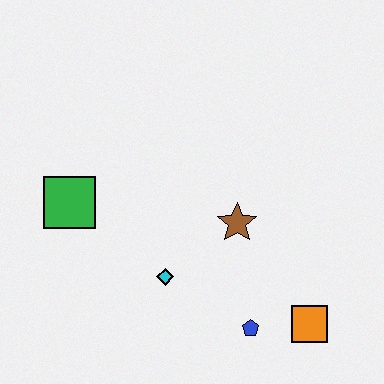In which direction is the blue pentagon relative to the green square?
The blue pentagon is to the right of the green square.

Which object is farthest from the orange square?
The green square is farthest from the orange square.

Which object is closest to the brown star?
The cyan diamond is closest to the brown star.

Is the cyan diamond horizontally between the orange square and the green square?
Yes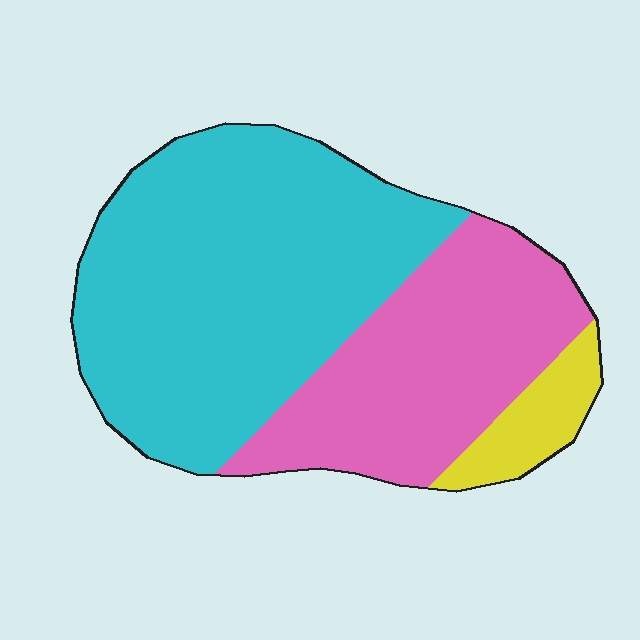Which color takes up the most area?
Cyan, at roughly 60%.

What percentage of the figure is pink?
Pink takes up about one third (1/3) of the figure.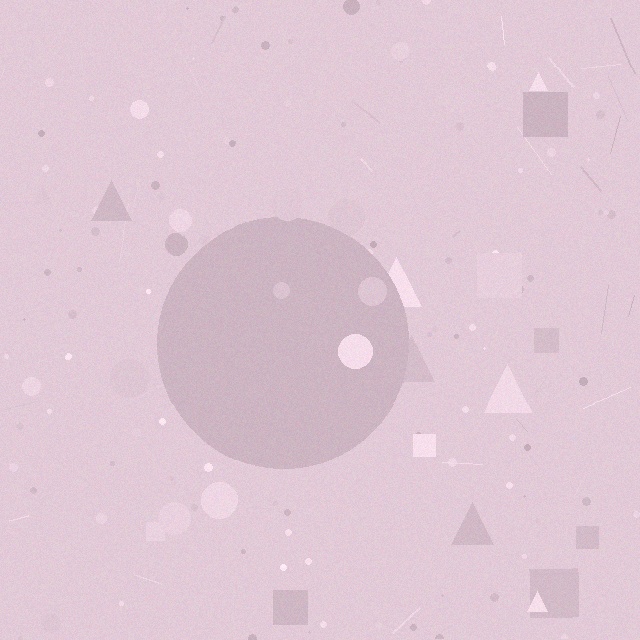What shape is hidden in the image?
A circle is hidden in the image.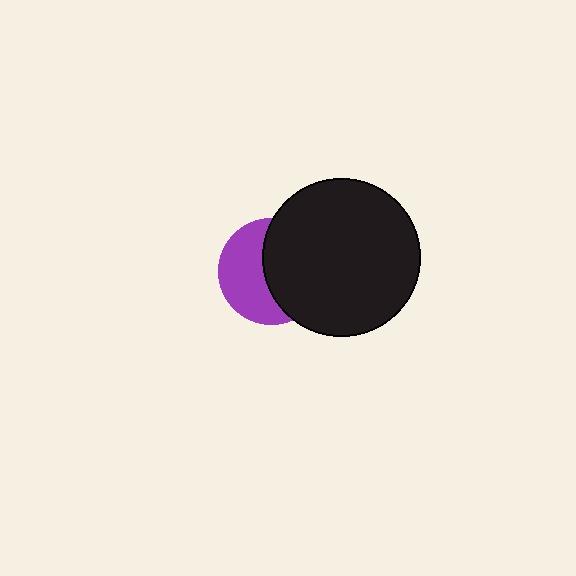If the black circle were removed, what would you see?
You would see the complete purple circle.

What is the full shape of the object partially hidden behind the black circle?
The partially hidden object is a purple circle.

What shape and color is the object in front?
The object in front is a black circle.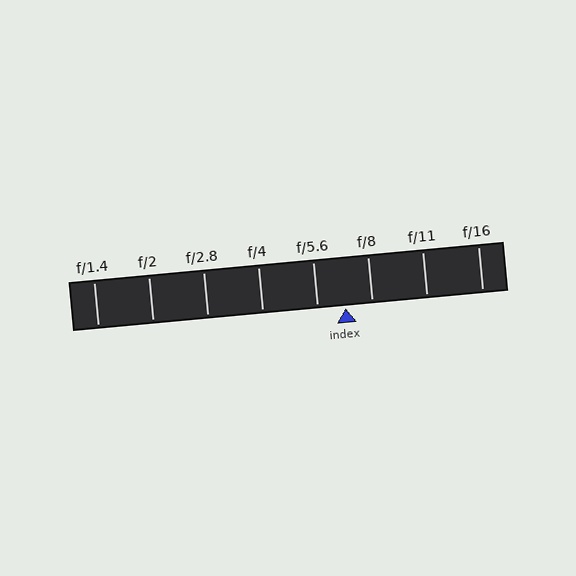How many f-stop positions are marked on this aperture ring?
There are 8 f-stop positions marked.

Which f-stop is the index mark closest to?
The index mark is closest to f/5.6.